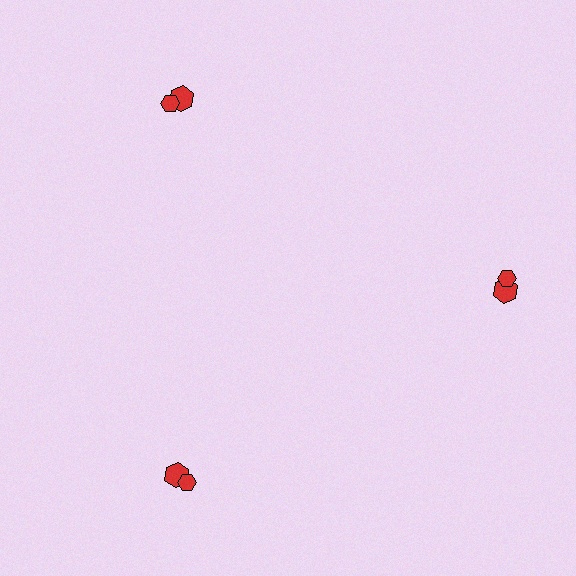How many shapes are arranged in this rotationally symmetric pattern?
There are 6 shapes, arranged in 3 groups of 2.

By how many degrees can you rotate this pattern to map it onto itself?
The pattern maps onto itself every 120 degrees of rotation.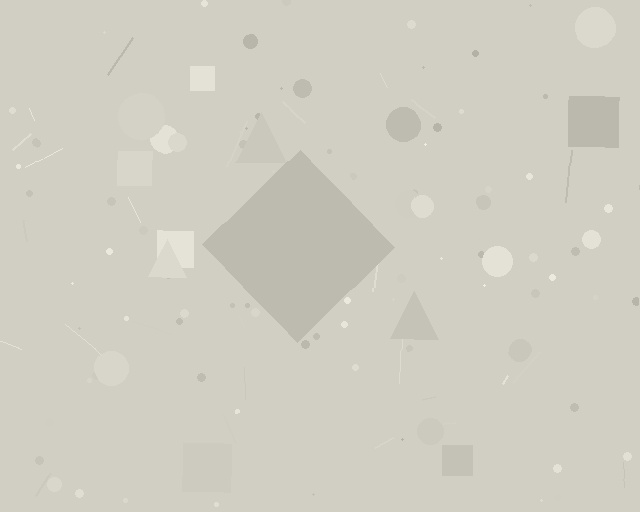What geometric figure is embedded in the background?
A diamond is embedded in the background.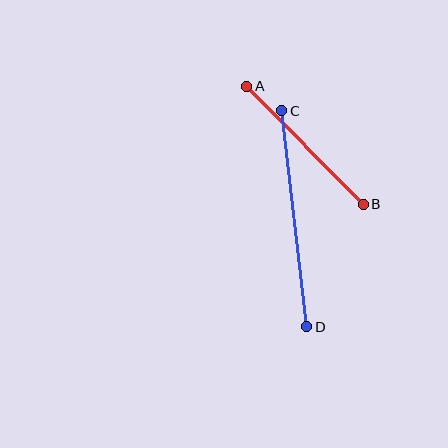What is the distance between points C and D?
The distance is approximately 217 pixels.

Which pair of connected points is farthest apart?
Points C and D are farthest apart.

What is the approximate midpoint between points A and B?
The midpoint is at approximately (305, 145) pixels.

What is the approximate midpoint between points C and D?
The midpoint is at approximately (294, 219) pixels.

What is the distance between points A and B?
The distance is approximately 166 pixels.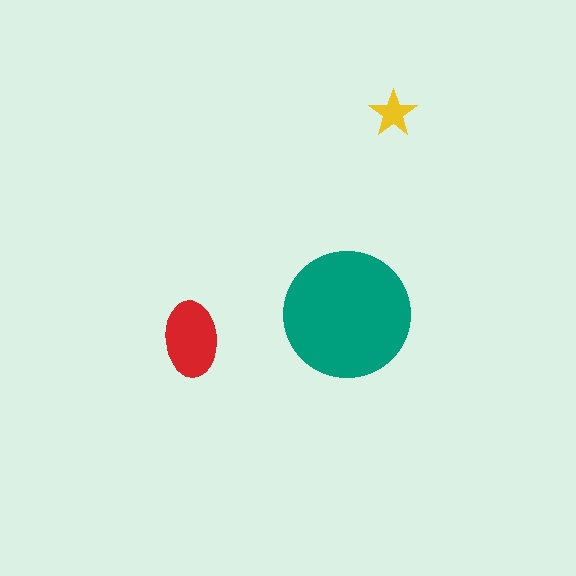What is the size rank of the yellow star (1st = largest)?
3rd.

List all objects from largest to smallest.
The teal circle, the red ellipse, the yellow star.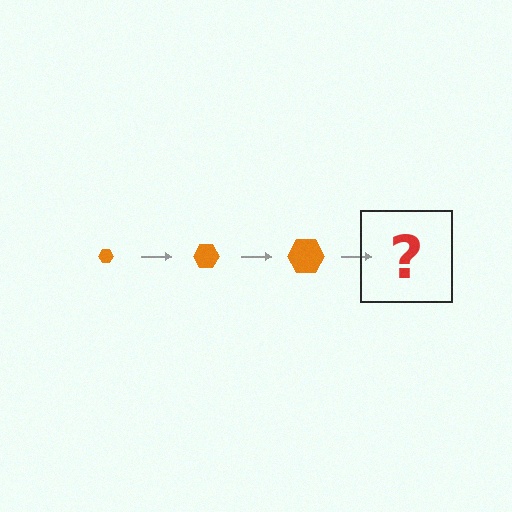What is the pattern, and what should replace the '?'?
The pattern is that the hexagon gets progressively larger each step. The '?' should be an orange hexagon, larger than the previous one.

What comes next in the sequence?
The next element should be an orange hexagon, larger than the previous one.